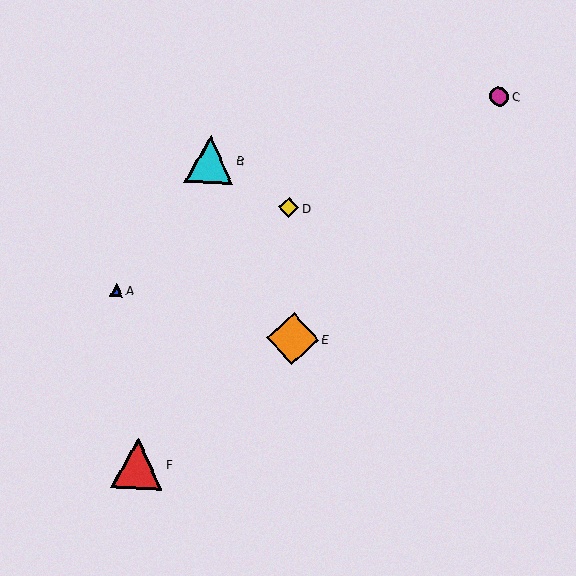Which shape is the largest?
The orange diamond (labeled E) is the largest.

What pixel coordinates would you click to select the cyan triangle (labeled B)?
Click at (210, 160) to select the cyan triangle B.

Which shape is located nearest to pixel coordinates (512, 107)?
The magenta circle (labeled C) at (499, 96) is nearest to that location.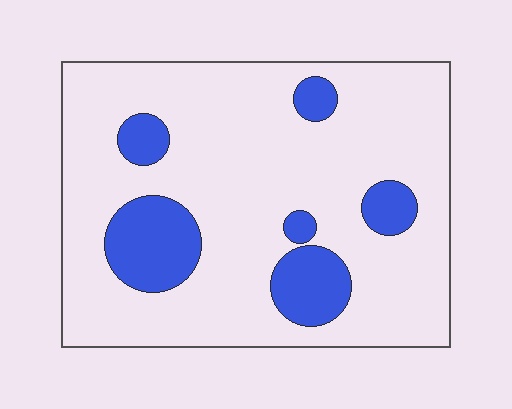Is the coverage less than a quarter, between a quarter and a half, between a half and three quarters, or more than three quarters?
Less than a quarter.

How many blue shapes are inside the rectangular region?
6.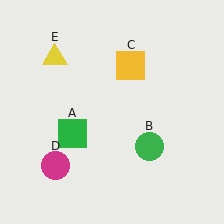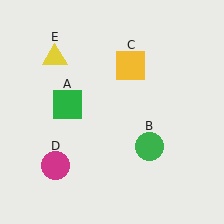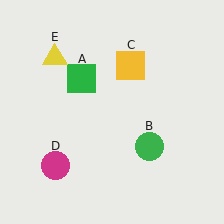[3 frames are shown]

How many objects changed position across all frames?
1 object changed position: green square (object A).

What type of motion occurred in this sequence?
The green square (object A) rotated clockwise around the center of the scene.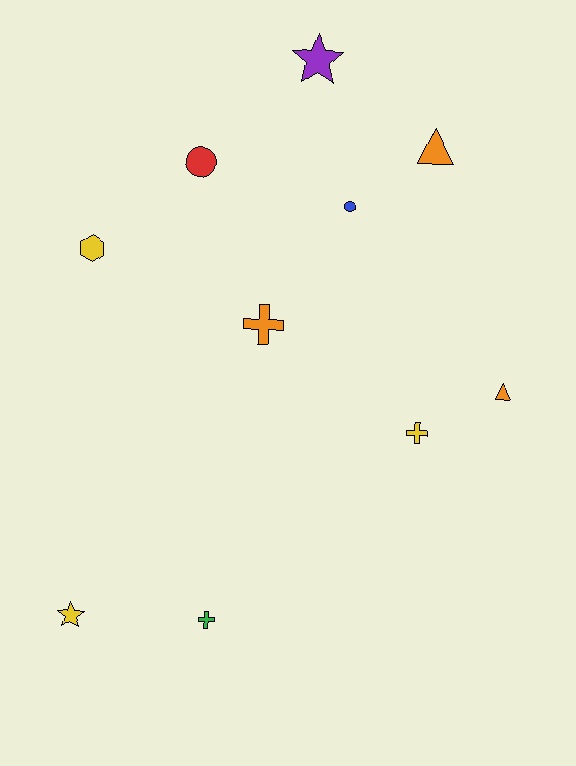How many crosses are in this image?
There are 3 crosses.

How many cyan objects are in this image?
There are no cyan objects.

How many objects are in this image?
There are 10 objects.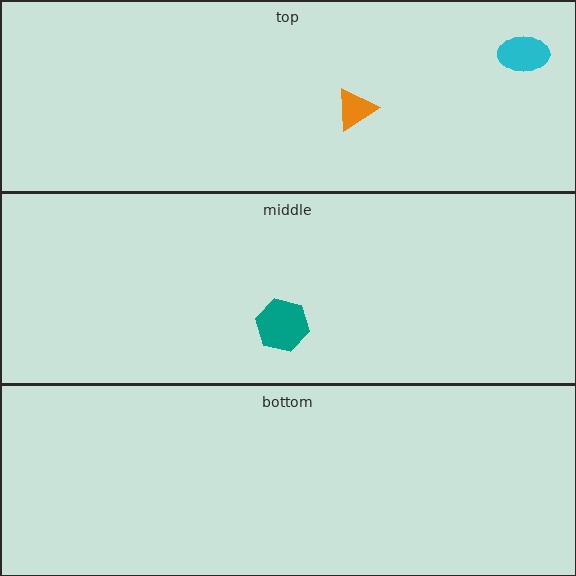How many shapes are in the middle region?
1.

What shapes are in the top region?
The orange triangle, the cyan ellipse.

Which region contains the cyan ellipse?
The top region.